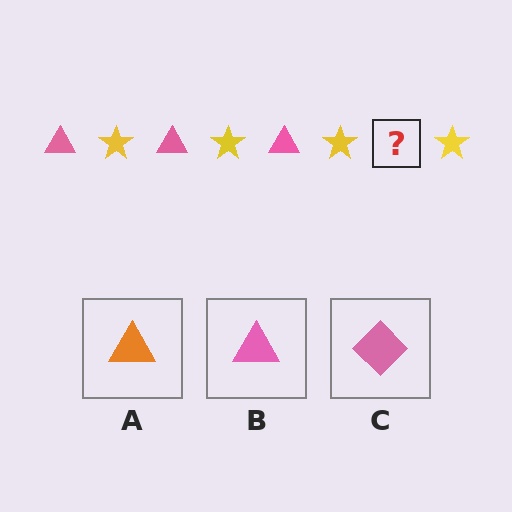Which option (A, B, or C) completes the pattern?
B.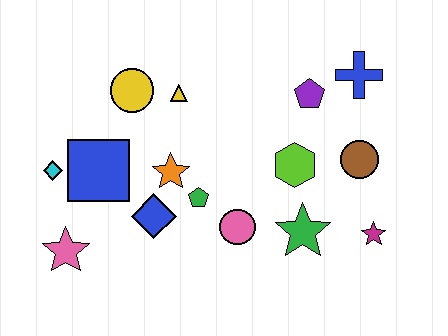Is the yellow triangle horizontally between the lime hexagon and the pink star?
Yes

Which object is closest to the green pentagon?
The orange star is closest to the green pentagon.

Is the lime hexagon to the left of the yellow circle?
No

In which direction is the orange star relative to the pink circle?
The orange star is to the left of the pink circle.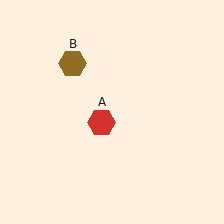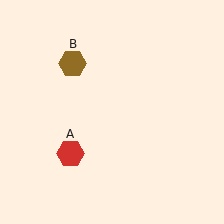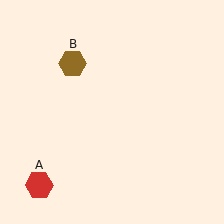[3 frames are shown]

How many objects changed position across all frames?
1 object changed position: red hexagon (object A).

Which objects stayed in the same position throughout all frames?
Brown hexagon (object B) remained stationary.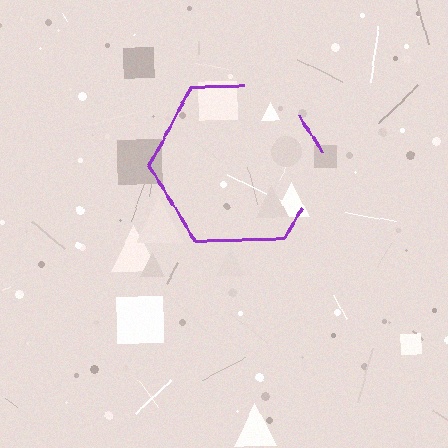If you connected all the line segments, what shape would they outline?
They would outline a hexagon.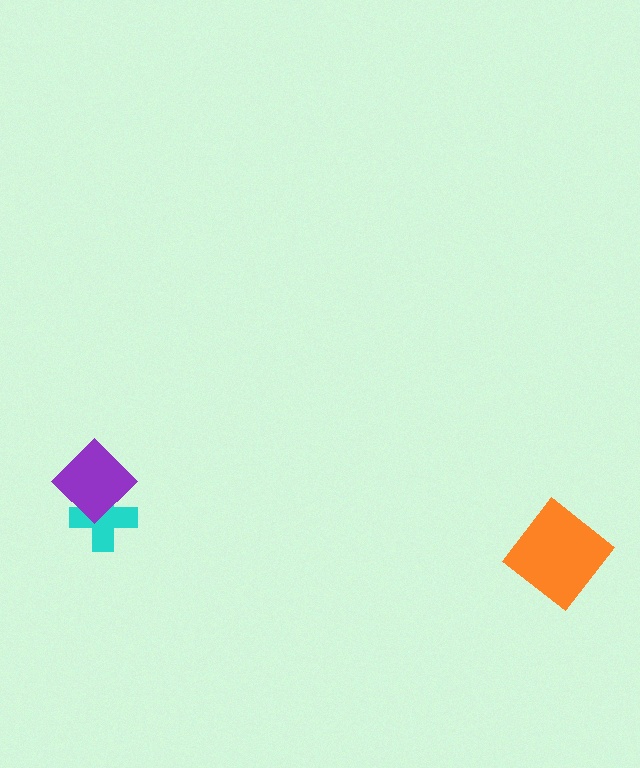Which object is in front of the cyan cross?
The purple diamond is in front of the cyan cross.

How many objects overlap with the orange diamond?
0 objects overlap with the orange diamond.